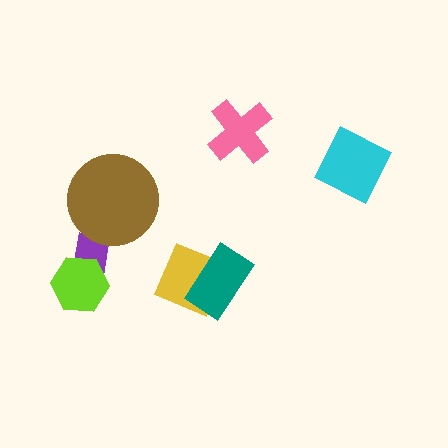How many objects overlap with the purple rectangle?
1 object overlaps with the purple rectangle.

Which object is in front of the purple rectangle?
The lime hexagon is in front of the purple rectangle.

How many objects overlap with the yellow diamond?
1 object overlaps with the yellow diamond.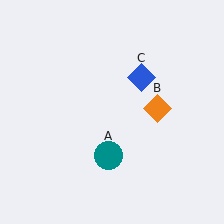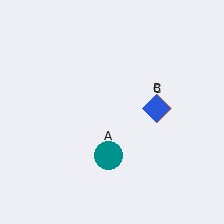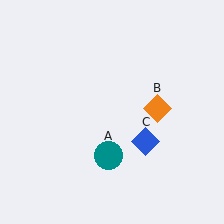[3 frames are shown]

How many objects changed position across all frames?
1 object changed position: blue diamond (object C).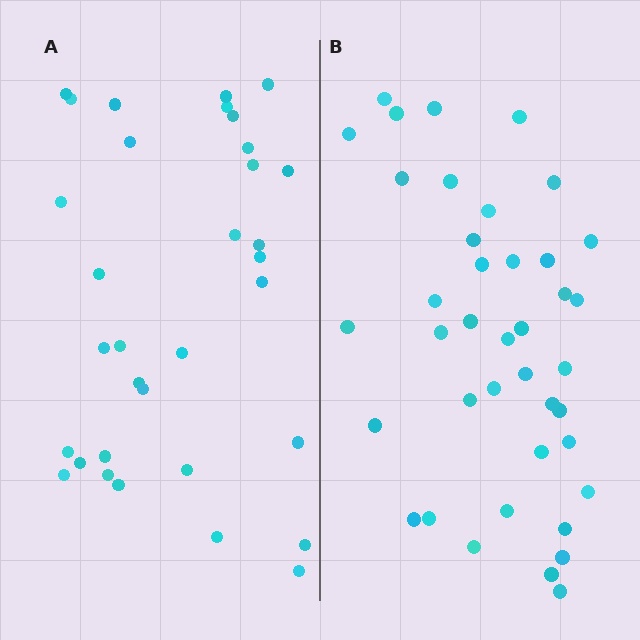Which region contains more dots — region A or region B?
Region B (the right region) has more dots.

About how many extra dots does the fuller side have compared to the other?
Region B has roughly 8 or so more dots than region A.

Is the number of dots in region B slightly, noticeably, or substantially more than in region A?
Region B has only slightly more — the two regions are fairly close. The ratio is roughly 1.2 to 1.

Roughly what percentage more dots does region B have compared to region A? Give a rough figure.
About 20% more.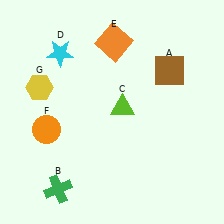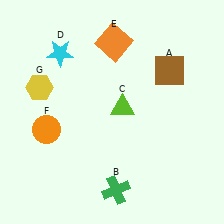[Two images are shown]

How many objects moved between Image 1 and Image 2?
1 object moved between the two images.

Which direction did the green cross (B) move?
The green cross (B) moved right.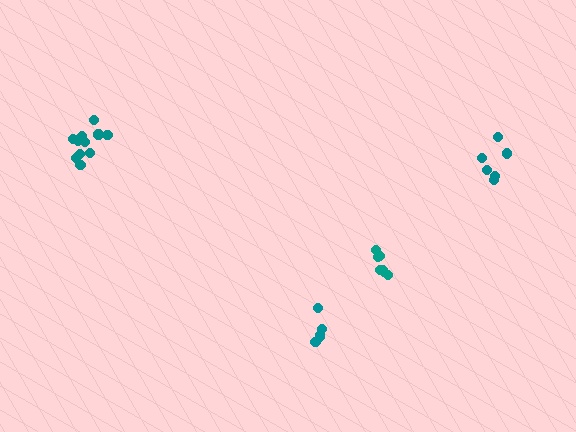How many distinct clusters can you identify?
There are 4 distinct clusters.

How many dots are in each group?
Group 1: 7 dots, Group 2: 11 dots, Group 3: 6 dots, Group 4: 5 dots (29 total).